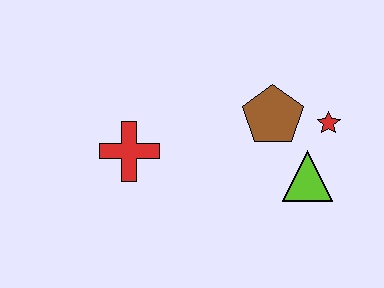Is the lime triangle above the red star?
No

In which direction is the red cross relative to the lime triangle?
The red cross is to the left of the lime triangle.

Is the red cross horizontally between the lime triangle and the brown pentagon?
No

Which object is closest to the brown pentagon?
The red star is closest to the brown pentagon.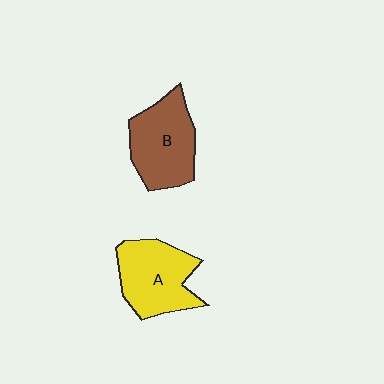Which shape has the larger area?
Shape B (brown).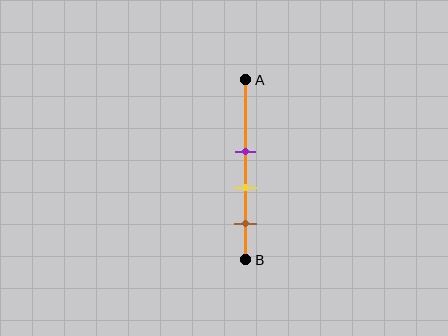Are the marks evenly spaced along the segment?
Yes, the marks are approximately evenly spaced.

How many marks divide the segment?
There are 3 marks dividing the segment.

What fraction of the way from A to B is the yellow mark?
The yellow mark is approximately 60% (0.6) of the way from A to B.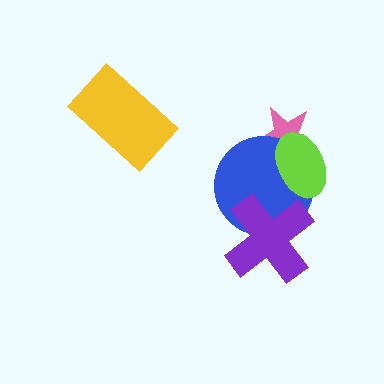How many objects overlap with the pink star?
2 objects overlap with the pink star.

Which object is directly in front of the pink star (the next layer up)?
The blue circle is directly in front of the pink star.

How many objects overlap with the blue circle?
3 objects overlap with the blue circle.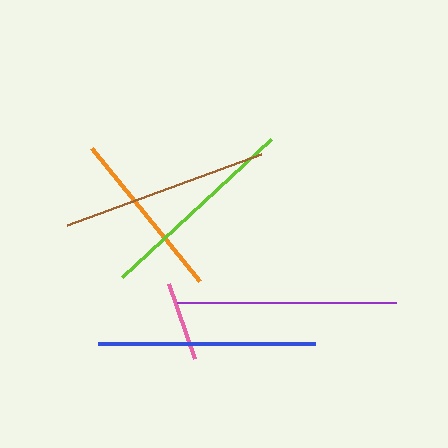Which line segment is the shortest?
The pink line is the shortest at approximately 78 pixels.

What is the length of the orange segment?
The orange segment is approximately 172 pixels long.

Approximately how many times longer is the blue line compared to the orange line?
The blue line is approximately 1.3 times the length of the orange line.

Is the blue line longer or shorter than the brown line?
The blue line is longer than the brown line.